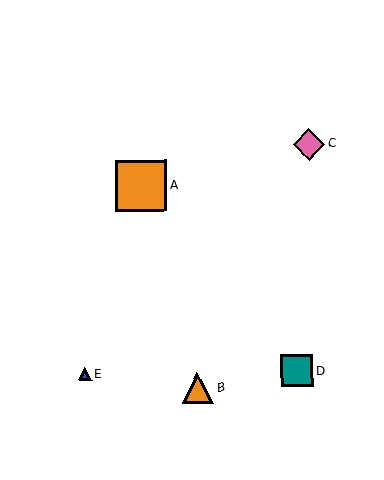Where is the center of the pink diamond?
The center of the pink diamond is at (309, 144).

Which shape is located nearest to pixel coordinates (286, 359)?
The teal square (labeled D) at (297, 371) is nearest to that location.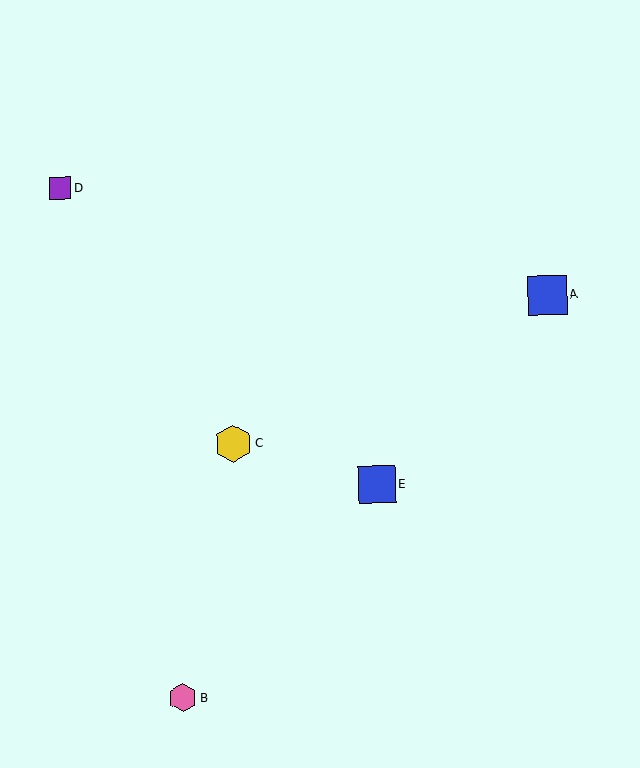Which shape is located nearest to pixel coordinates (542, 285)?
The blue square (labeled A) at (547, 295) is nearest to that location.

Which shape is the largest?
The blue square (labeled A) is the largest.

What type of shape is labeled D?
Shape D is a purple square.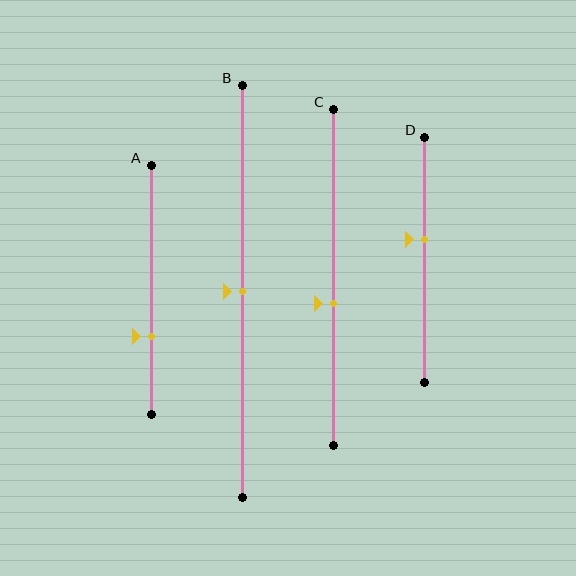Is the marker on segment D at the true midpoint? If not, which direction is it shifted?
No, the marker on segment D is shifted upward by about 8% of the segment length.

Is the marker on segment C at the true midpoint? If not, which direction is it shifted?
No, the marker on segment C is shifted downward by about 8% of the segment length.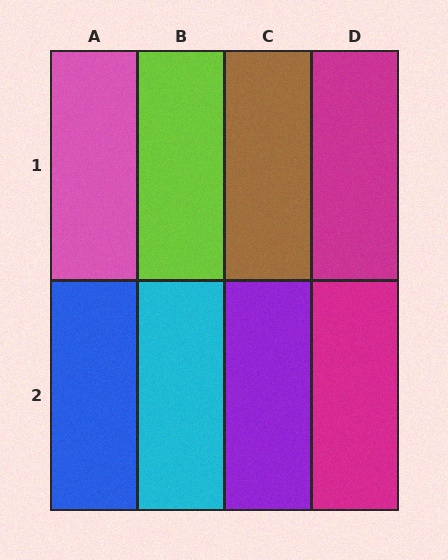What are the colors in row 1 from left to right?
Pink, lime, brown, magenta.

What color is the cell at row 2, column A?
Blue.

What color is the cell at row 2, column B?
Cyan.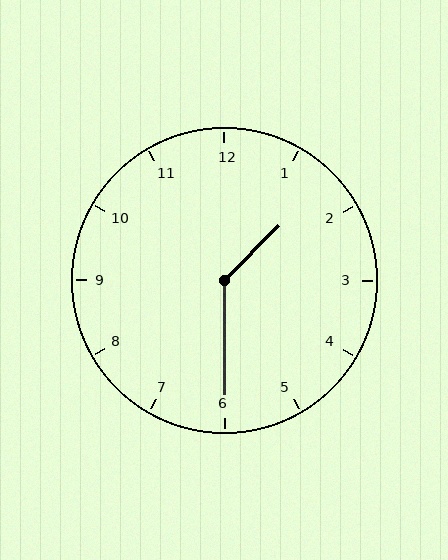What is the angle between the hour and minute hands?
Approximately 135 degrees.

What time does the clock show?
1:30.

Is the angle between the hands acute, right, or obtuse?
It is obtuse.